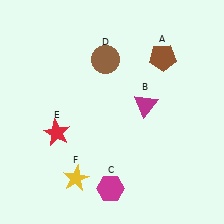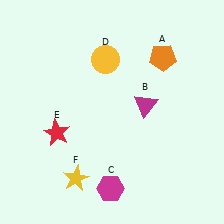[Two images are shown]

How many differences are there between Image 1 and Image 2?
There are 2 differences between the two images.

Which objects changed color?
A changed from brown to orange. D changed from brown to yellow.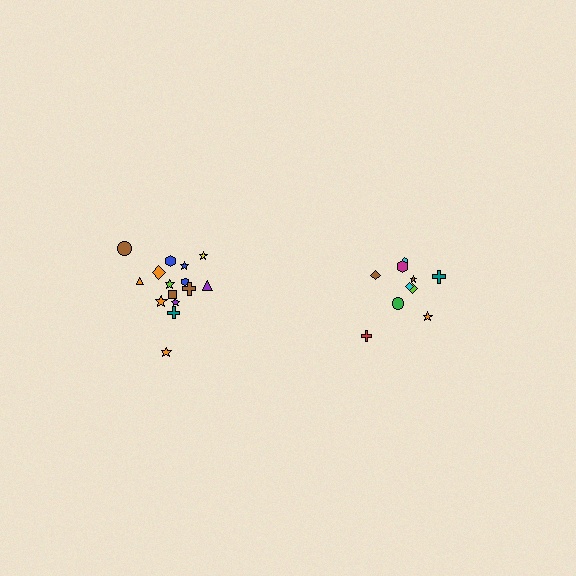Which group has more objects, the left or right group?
The left group.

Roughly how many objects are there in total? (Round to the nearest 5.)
Roughly 25 objects in total.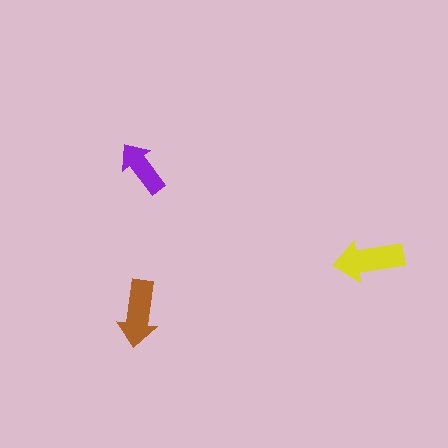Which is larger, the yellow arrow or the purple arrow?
The yellow one.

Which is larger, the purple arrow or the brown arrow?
The brown one.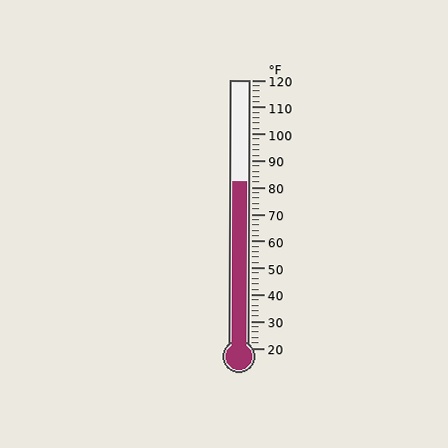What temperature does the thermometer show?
The thermometer shows approximately 82°F.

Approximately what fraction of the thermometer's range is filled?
The thermometer is filled to approximately 60% of its range.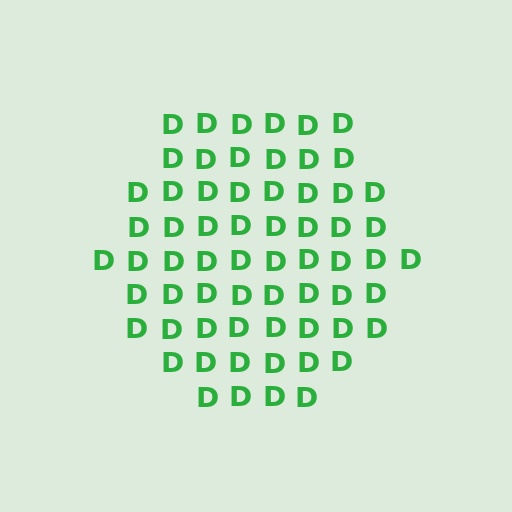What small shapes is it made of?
It is made of small letter D's.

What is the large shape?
The large shape is a hexagon.